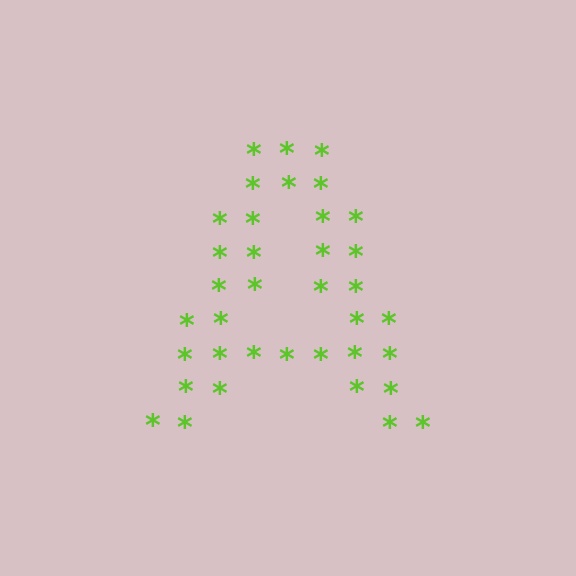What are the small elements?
The small elements are asterisks.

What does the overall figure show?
The overall figure shows the letter A.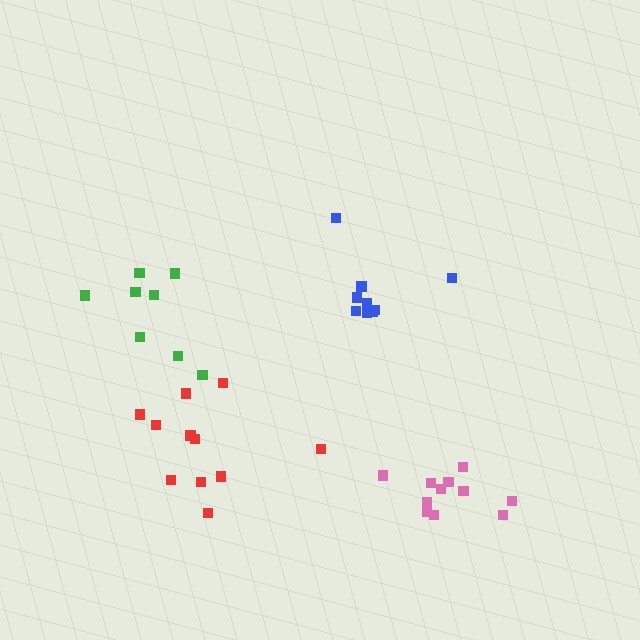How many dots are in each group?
Group 1: 9 dots, Group 2: 8 dots, Group 3: 11 dots, Group 4: 11 dots (39 total).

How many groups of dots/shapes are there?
There are 4 groups.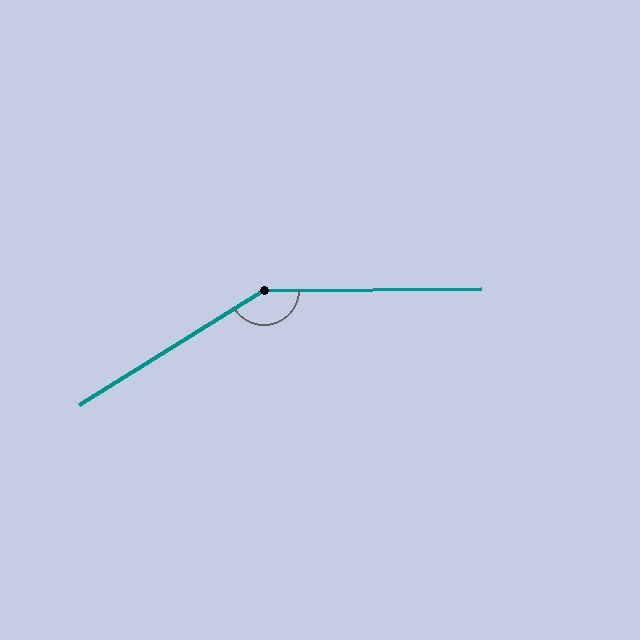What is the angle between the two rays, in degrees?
Approximately 149 degrees.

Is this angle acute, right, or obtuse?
It is obtuse.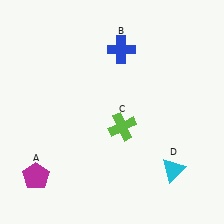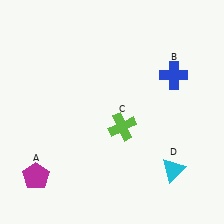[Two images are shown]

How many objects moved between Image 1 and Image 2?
1 object moved between the two images.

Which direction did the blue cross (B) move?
The blue cross (B) moved right.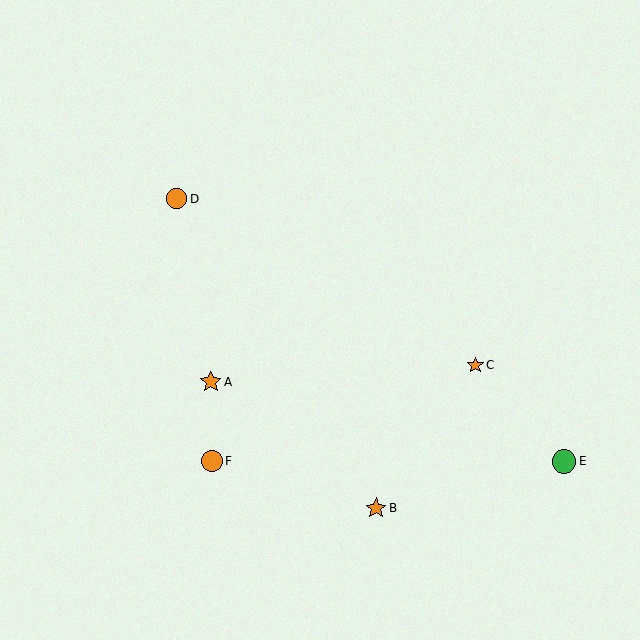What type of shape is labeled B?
Shape B is an orange star.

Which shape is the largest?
The green circle (labeled E) is the largest.